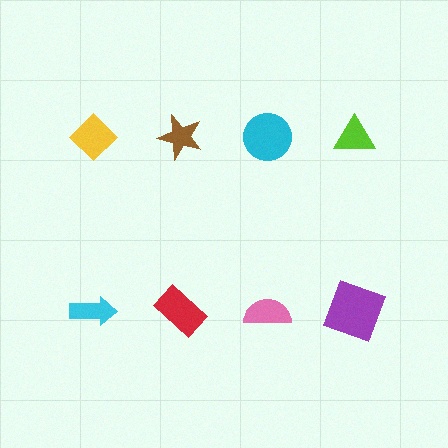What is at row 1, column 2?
A brown star.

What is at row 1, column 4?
A lime triangle.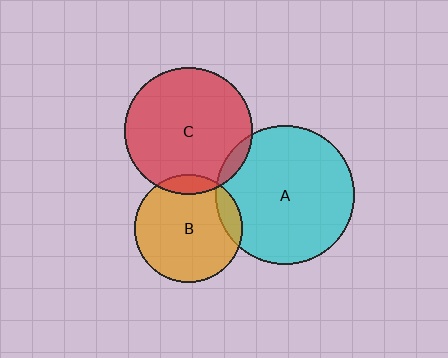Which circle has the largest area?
Circle A (cyan).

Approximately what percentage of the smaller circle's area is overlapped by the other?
Approximately 10%.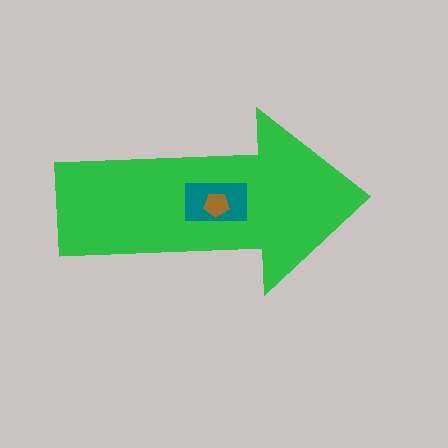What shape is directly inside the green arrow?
The teal rectangle.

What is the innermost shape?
The brown pentagon.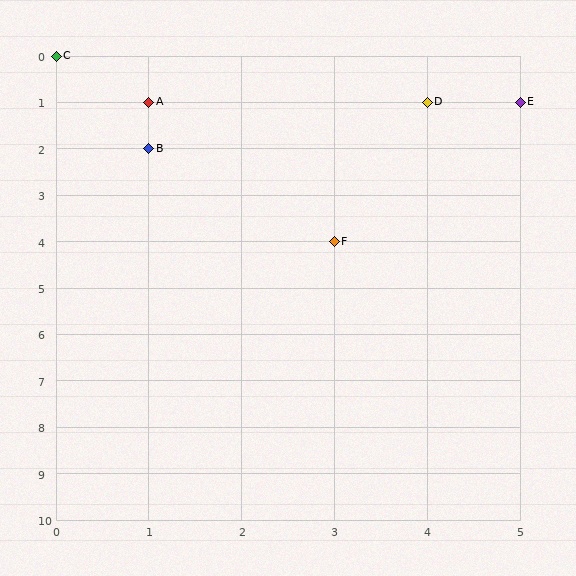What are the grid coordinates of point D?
Point D is at grid coordinates (4, 1).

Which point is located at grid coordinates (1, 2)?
Point B is at (1, 2).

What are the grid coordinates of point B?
Point B is at grid coordinates (1, 2).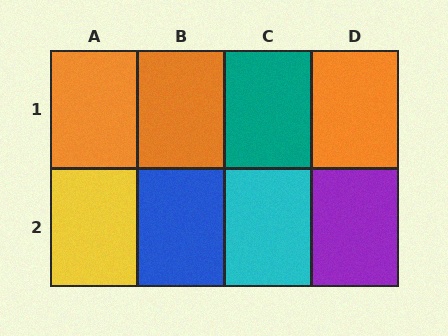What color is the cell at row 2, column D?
Purple.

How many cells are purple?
1 cell is purple.